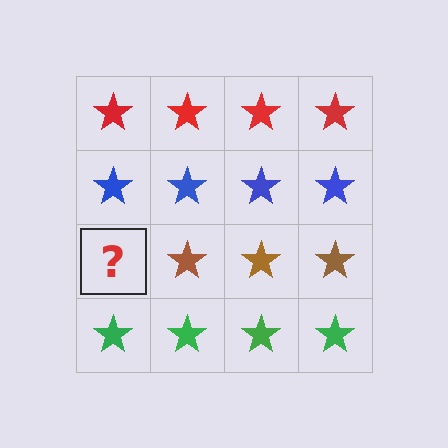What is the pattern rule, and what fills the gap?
The rule is that each row has a consistent color. The gap should be filled with a brown star.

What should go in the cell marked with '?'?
The missing cell should contain a brown star.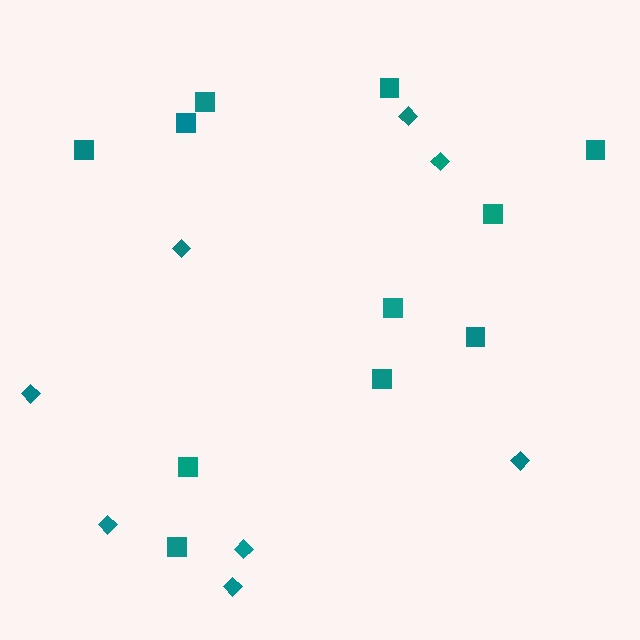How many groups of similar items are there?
There are 2 groups: one group of diamonds (8) and one group of squares (11).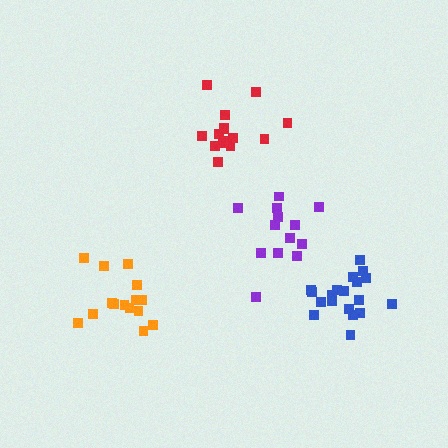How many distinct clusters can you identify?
There are 4 distinct clusters.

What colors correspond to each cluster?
The clusters are colored: purple, orange, blue, red.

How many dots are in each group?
Group 1: 13 dots, Group 2: 15 dots, Group 3: 19 dots, Group 4: 15 dots (62 total).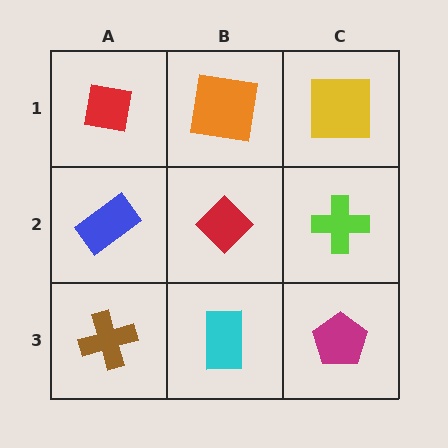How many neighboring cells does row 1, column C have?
2.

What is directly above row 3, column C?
A lime cross.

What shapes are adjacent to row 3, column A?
A blue rectangle (row 2, column A), a cyan rectangle (row 3, column B).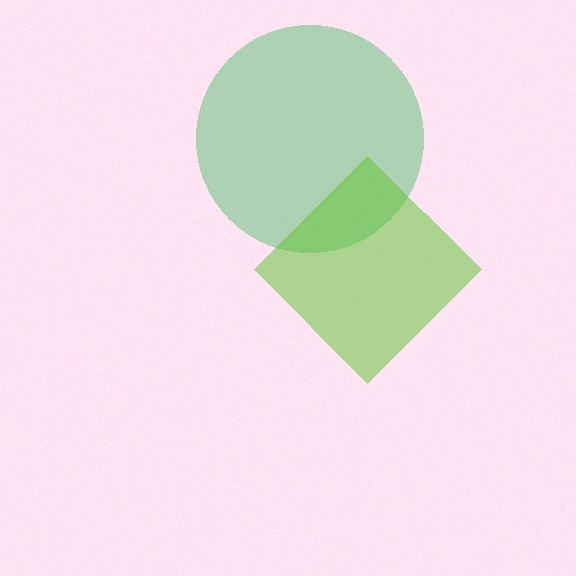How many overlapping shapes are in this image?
There are 2 overlapping shapes in the image.